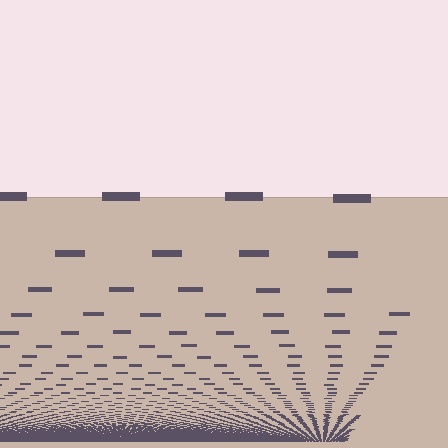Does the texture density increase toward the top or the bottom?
Density increases toward the bottom.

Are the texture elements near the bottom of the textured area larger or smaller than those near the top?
Smaller. The gradient is inverted — elements near the bottom are smaller and denser.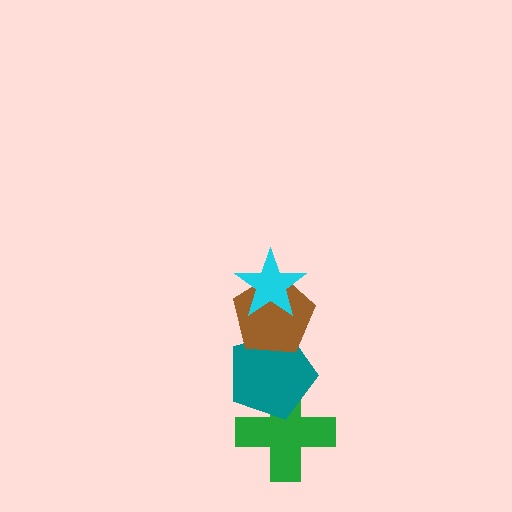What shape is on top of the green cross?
The teal pentagon is on top of the green cross.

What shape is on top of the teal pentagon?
The brown pentagon is on top of the teal pentagon.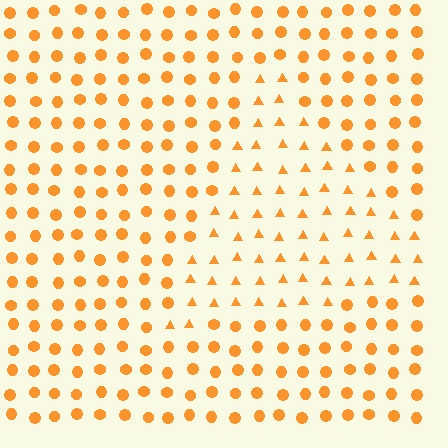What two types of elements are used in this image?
The image uses triangles inside the triangle region and circles outside it.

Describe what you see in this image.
The image is filled with small orange elements arranged in a uniform grid. A triangle-shaped region contains triangles, while the surrounding area contains circles. The boundary is defined purely by the change in element shape.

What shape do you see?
I see a triangle.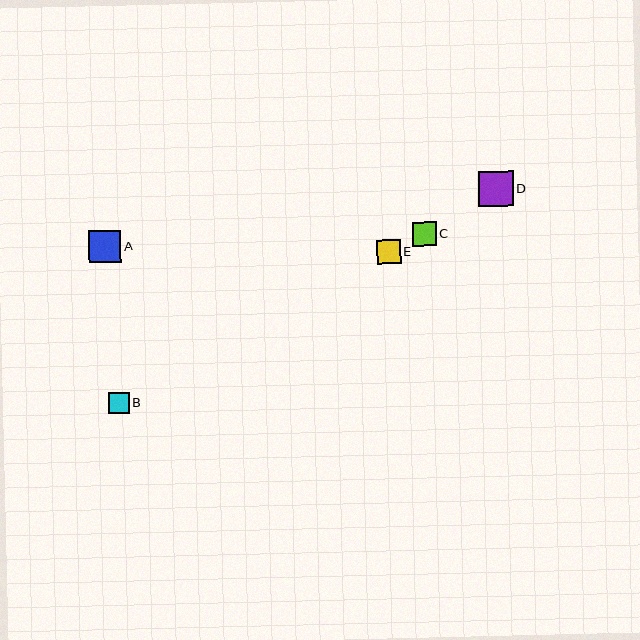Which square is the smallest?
Square B is the smallest with a size of approximately 21 pixels.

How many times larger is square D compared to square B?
Square D is approximately 1.6 times the size of square B.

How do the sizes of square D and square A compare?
Square D and square A are approximately the same size.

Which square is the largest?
Square D is the largest with a size of approximately 35 pixels.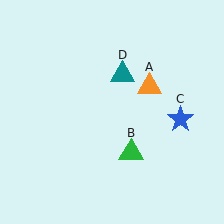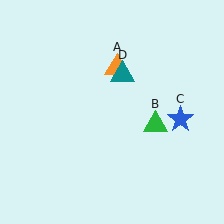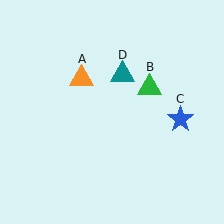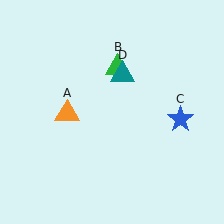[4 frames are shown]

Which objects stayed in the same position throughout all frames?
Blue star (object C) and teal triangle (object D) remained stationary.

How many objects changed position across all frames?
2 objects changed position: orange triangle (object A), green triangle (object B).